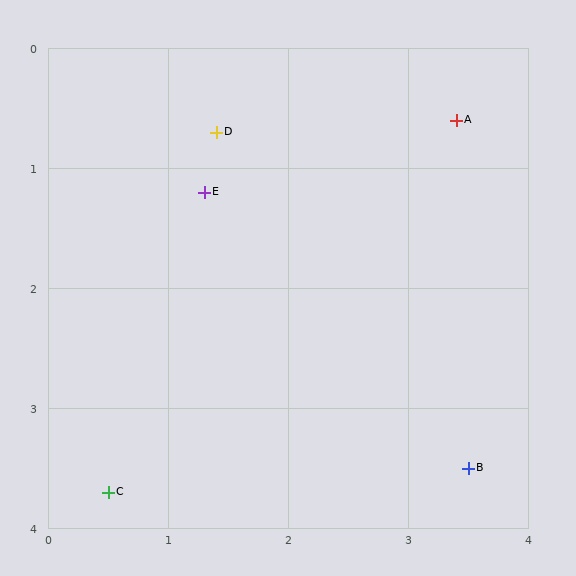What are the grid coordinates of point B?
Point B is at approximately (3.5, 3.5).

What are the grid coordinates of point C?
Point C is at approximately (0.5, 3.7).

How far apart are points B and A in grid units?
Points B and A are about 2.9 grid units apart.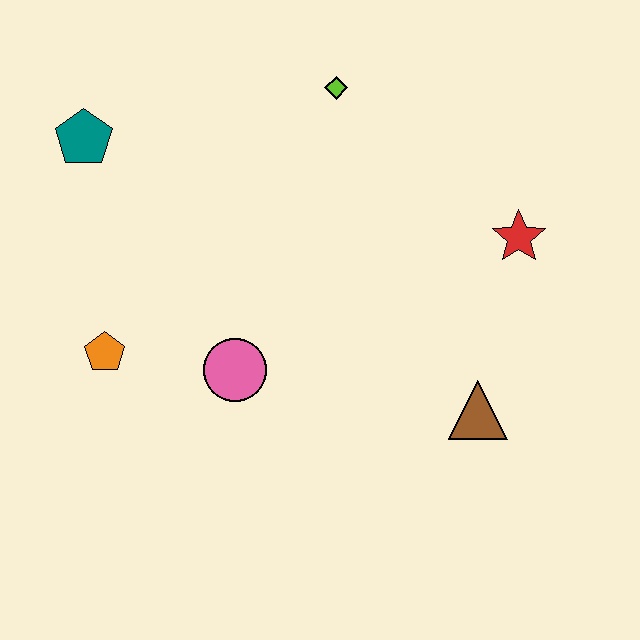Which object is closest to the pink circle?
The orange pentagon is closest to the pink circle.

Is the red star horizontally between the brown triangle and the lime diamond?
No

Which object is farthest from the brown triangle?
The teal pentagon is farthest from the brown triangle.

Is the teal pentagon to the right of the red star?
No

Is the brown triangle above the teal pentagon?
No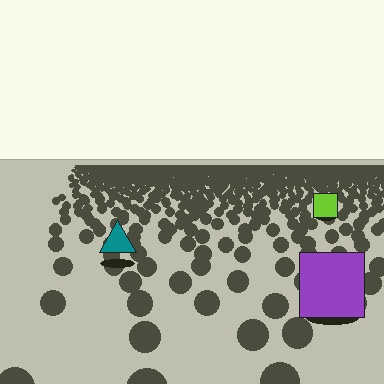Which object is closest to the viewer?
The purple square is closest. The texture marks near it are larger and more spread out.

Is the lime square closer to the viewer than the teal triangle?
No. The teal triangle is closer — you can tell from the texture gradient: the ground texture is coarser near it.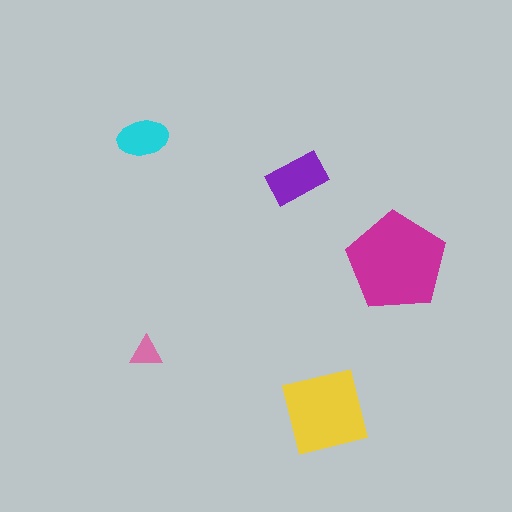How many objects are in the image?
There are 5 objects in the image.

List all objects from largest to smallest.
The magenta pentagon, the yellow square, the purple rectangle, the cyan ellipse, the pink triangle.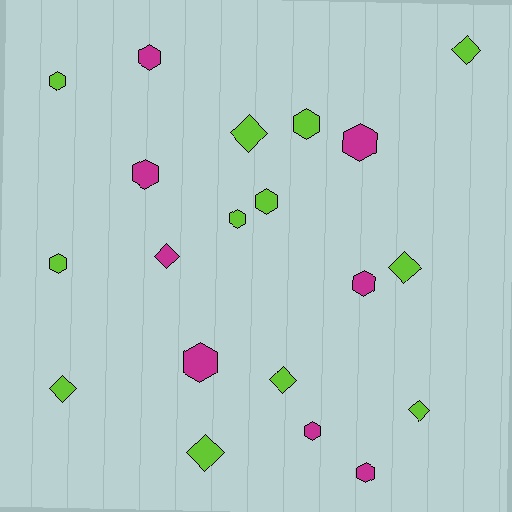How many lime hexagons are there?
There are 5 lime hexagons.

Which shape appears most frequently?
Hexagon, with 12 objects.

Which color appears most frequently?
Lime, with 12 objects.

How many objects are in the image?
There are 20 objects.